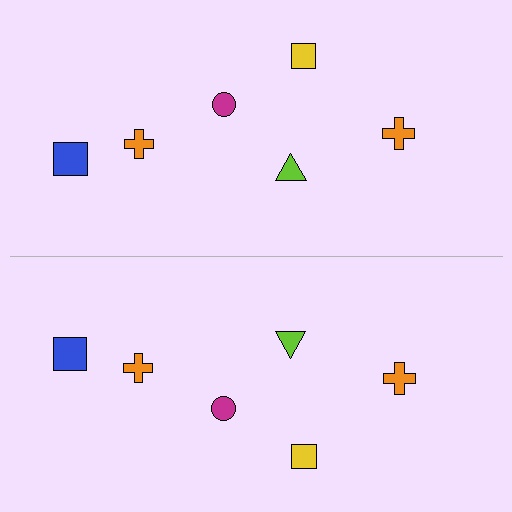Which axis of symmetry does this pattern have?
The pattern has a horizontal axis of symmetry running through the center of the image.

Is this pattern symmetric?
Yes, this pattern has bilateral (reflection) symmetry.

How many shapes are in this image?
There are 12 shapes in this image.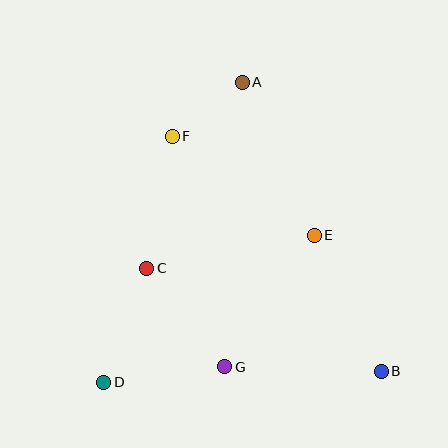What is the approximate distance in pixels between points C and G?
The distance between C and G is approximately 126 pixels.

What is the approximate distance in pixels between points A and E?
The distance between A and E is approximately 169 pixels.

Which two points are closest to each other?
Points A and F are closest to each other.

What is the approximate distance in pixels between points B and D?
The distance between B and D is approximately 278 pixels.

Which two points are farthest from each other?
Points A and D are farthest from each other.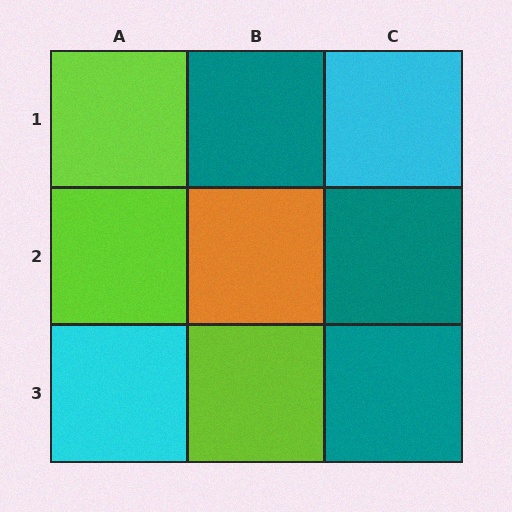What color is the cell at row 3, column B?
Lime.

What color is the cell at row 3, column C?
Teal.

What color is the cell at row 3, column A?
Cyan.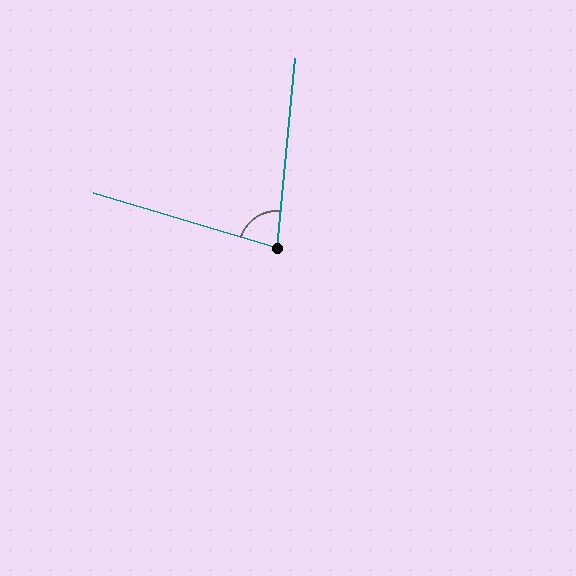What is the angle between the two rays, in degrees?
Approximately 79 degrees.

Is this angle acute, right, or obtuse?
It is acute.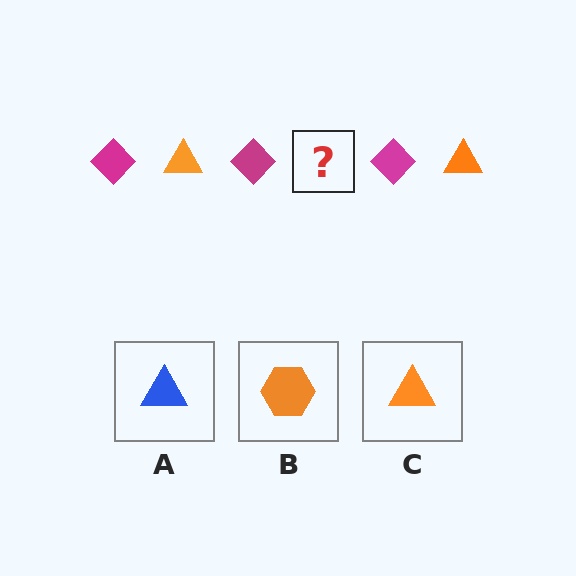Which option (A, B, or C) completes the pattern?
C.